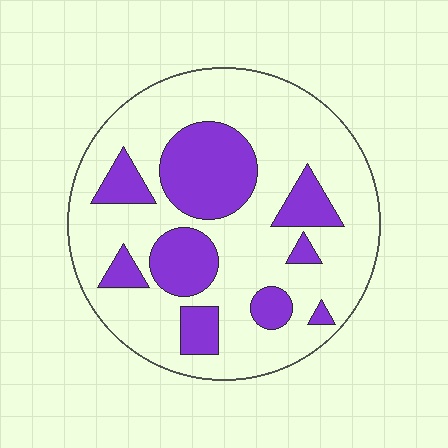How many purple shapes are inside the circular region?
9.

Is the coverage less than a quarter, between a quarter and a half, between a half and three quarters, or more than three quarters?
Between a quarter and a half.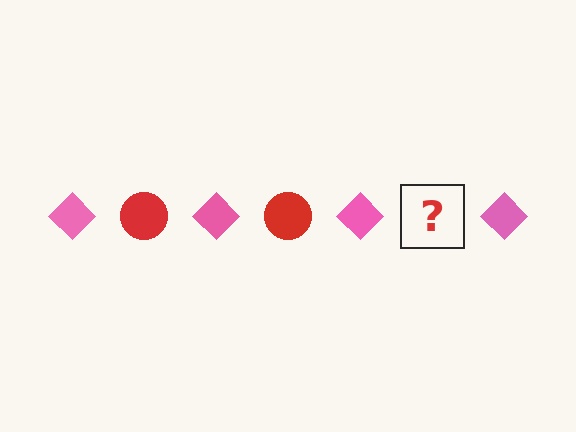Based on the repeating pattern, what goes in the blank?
The blank should be a red circle.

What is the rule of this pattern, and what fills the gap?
The rule is that the pattern alternates between pink diamond and red circle. The gap should be filled with a red circle.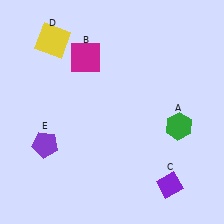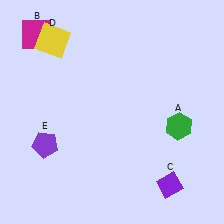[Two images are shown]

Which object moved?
The magenta square (B) moved left.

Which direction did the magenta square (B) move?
The magenta square (B) moved left.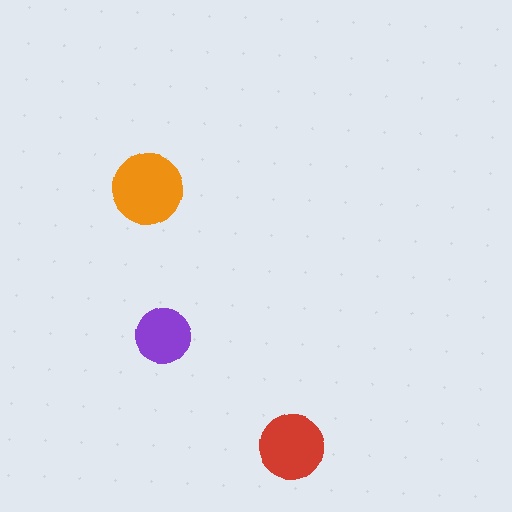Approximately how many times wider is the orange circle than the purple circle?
About 1.5 times wider.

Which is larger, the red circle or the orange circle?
The orange one.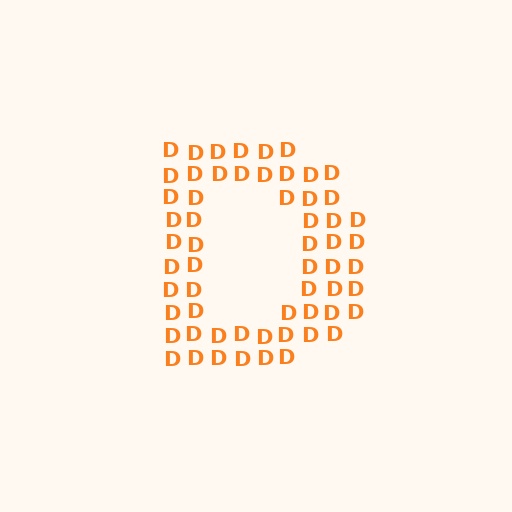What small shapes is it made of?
It is made of small letter D's.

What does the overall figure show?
The overall figure shows the letter D.